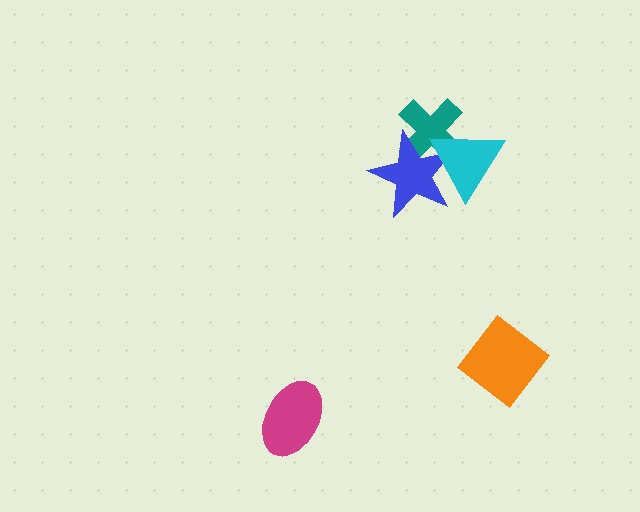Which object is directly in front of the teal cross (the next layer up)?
The blue star is directly in front of the teal cross.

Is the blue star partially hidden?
Yes, it is partially covered by another shape.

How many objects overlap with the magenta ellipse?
0 objects overlap with the magenta ellipse.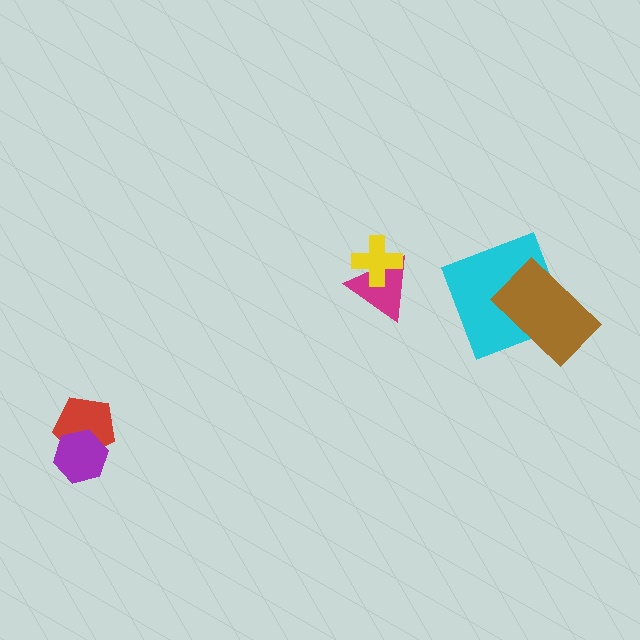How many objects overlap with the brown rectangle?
1 object overlaps with the brown rectangle.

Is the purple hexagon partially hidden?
No, no other shape covers it.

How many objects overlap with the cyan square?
1 object overlaps with the cyan square.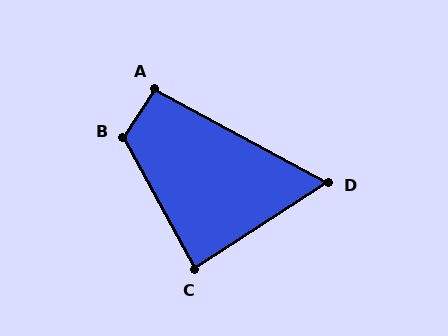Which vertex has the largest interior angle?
B, at approximately 119 degrees.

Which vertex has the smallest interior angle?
D, at approximately 61 degrees.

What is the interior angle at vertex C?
Approximately 86 degrees (approximately right).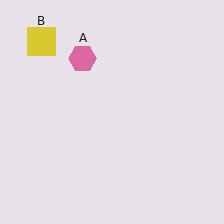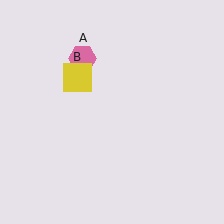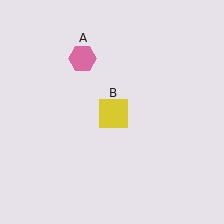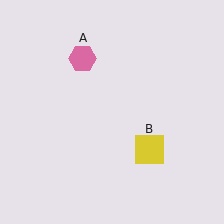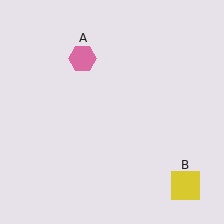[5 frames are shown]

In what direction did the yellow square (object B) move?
The yellow square (object B) moved down and to the right.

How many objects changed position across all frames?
1 object changed position: yellow square (object B).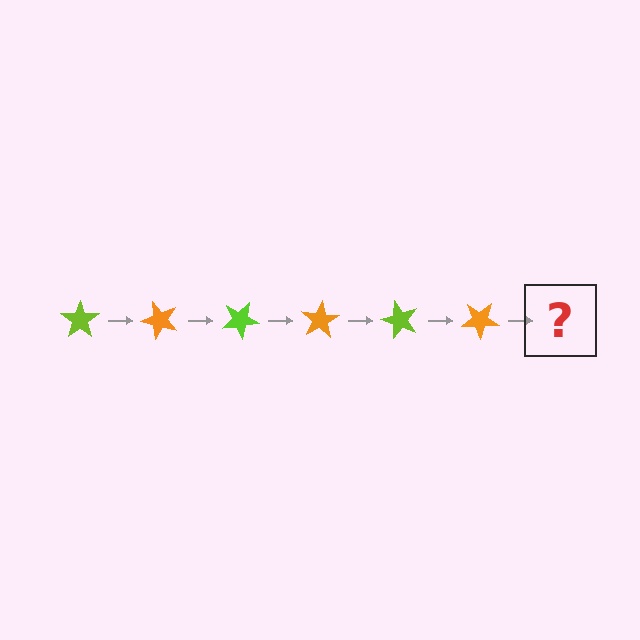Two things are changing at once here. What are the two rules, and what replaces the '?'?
The two rules are that it rotates 50 degrees each step and the color cycles through lime and orange. The '?' should be a lime star, rotated 300 degrees from the start.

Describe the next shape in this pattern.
It should be a lime star, rotated 300 degrees from the start.